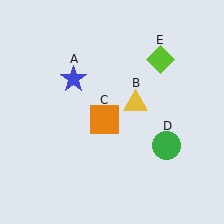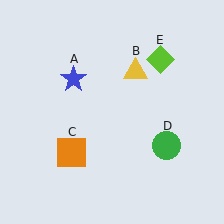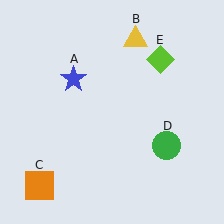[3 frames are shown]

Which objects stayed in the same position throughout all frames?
Blue star (object A) and green circle (object D) and lime diamond (object E) remained stationary.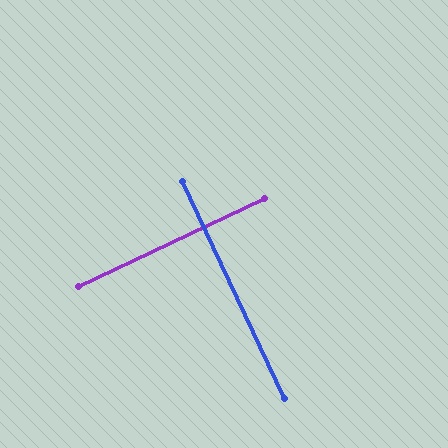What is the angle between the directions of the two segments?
Approximately 90 degrees.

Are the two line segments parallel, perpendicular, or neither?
Perpendicular — they meet at approximately 90°.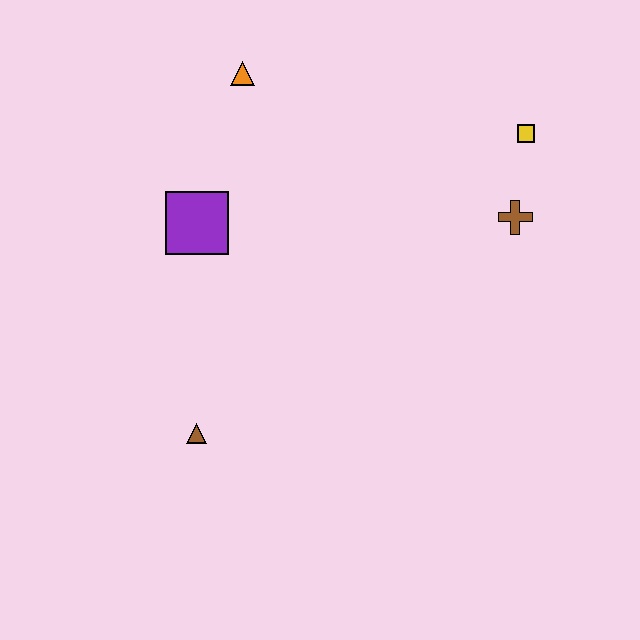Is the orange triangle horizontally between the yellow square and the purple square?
Yes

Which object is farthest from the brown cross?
The brown triangle is farthest from the brown cross.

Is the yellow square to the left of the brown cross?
No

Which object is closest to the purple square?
The orange triangle is closest to the purple square.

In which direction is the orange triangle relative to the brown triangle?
The orange triangle is above the brown triangle.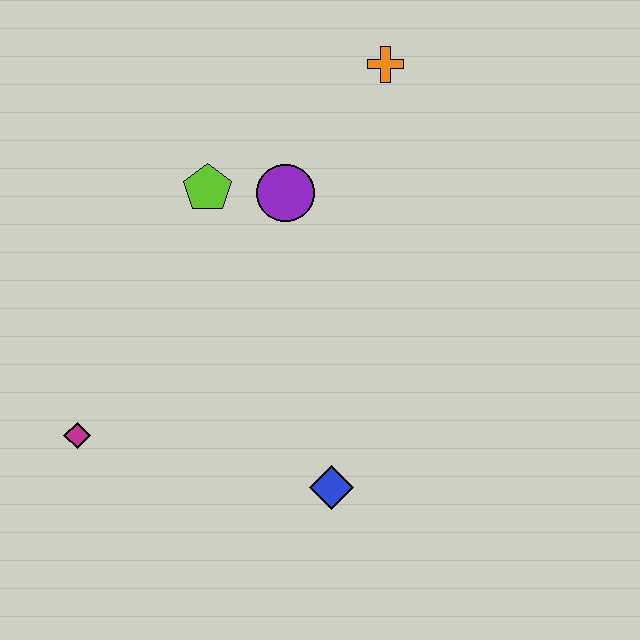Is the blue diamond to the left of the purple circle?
No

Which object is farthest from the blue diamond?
The orange cross is farthest from the blue diamond.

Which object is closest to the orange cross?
The purple circle is closest to the orange cross.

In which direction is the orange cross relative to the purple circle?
The orange cross is above the purple circle.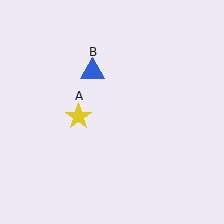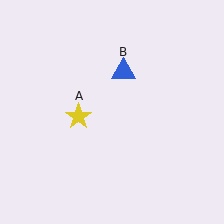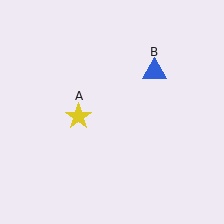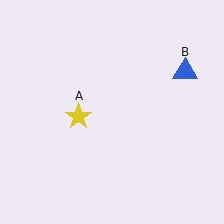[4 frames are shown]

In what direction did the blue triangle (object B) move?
The blue triangle (object B) moved right.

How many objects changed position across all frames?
1 object changed position: blue triangle (object B).